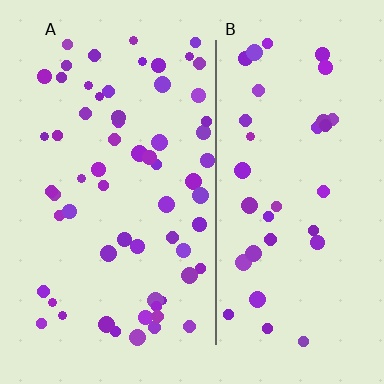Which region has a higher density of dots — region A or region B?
A (the left).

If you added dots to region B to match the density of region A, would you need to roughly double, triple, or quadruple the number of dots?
Approximately double.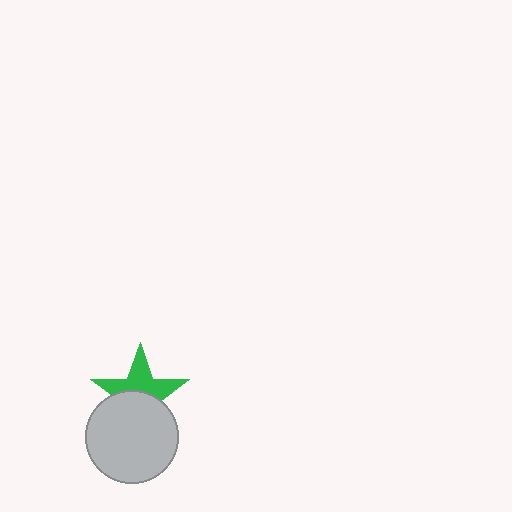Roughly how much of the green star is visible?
About half of it is visible (roughly 50%).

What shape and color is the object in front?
The object in front is a light gray circle.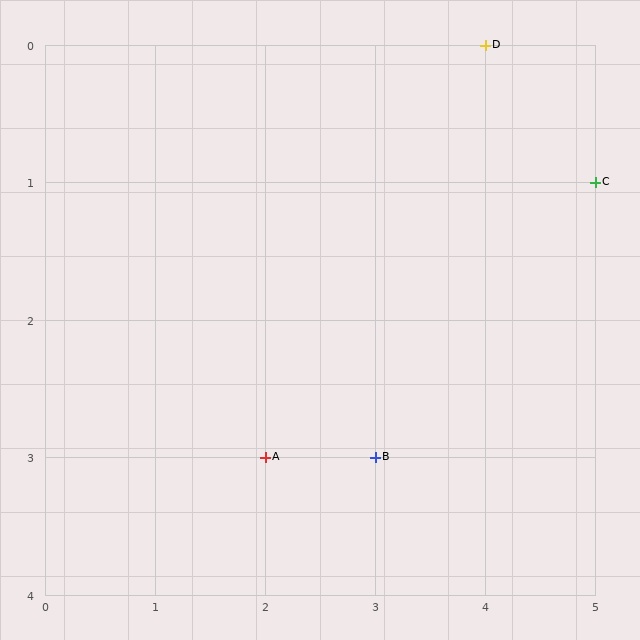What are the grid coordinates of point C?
Point C is at grid coordinates (5, 1).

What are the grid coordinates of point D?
Point D is at grid coordinates (4, 0).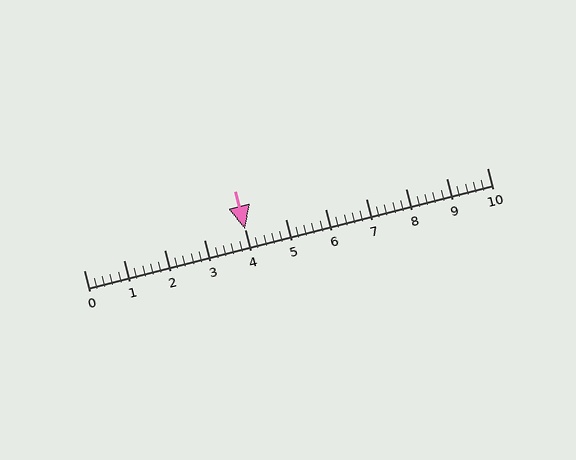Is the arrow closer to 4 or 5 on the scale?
The arrow is closer to 4.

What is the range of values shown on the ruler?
The ruler shows values from 0 to 10.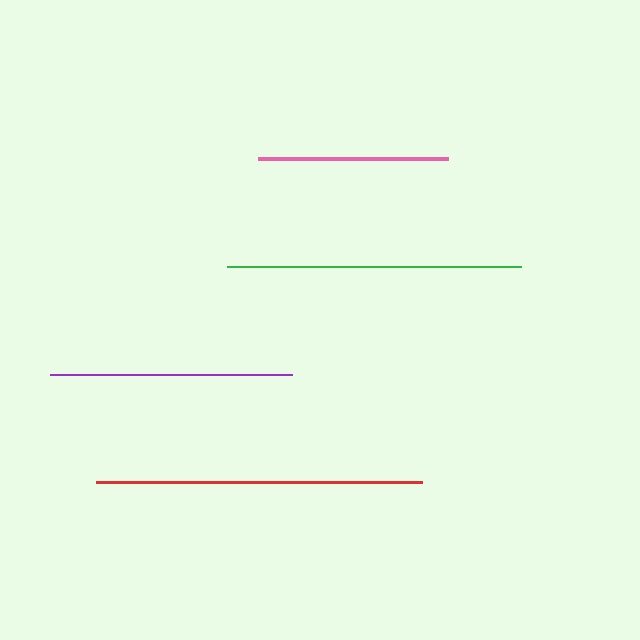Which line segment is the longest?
The red line is the longest at approximately 326 pixels.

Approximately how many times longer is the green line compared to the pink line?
The green line is approximately 1.5 times the length of the pink line.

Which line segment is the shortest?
The pink line is the shortest at approximately 190 pixels.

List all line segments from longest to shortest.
From longest to shortest: red, green, purple, pink.